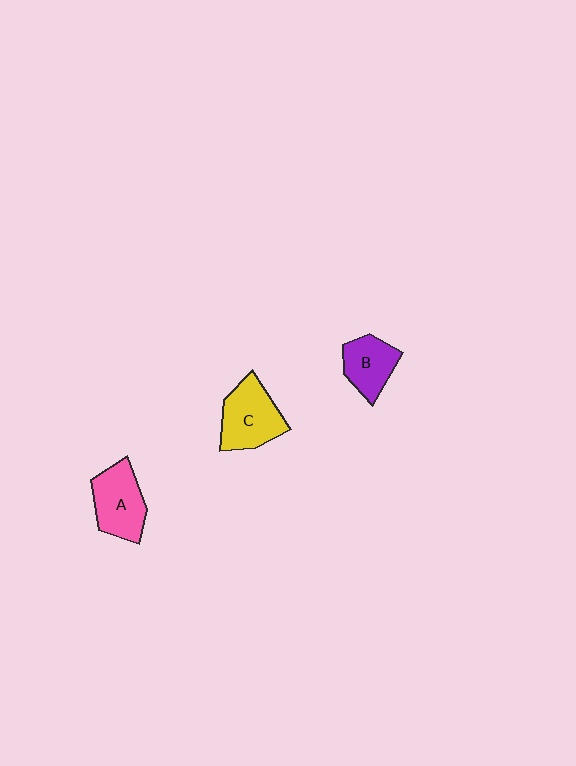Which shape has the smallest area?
Shape B (purple).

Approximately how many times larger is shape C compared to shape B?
Approximately 1.3 times.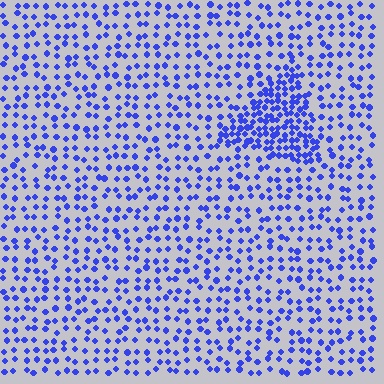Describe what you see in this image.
The image contains small blue elements arranged at two different densities. A triangle-shaped region is visible where the elements are more densely packed than the surrounding area.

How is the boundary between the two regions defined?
The boundary is defined by a change in element density (approximately 2.4x ratio). All elements are the same color, size, and shape.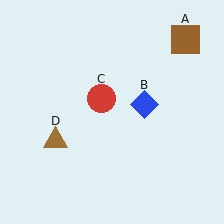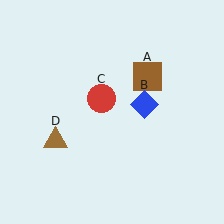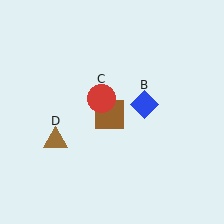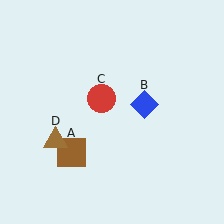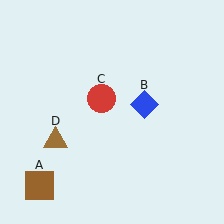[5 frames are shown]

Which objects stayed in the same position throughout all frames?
Blue diamond (object B) and red circle (object C) and brown triangle (object D) remained stationary.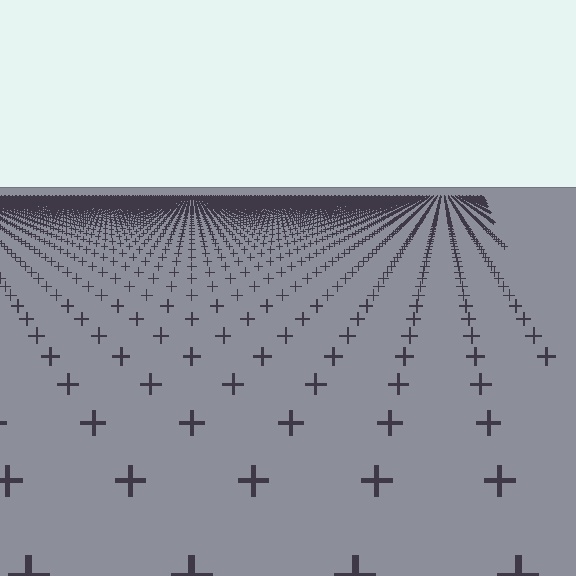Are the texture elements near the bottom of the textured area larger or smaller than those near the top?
Larger. Near the bottom, elements are closer to the viewer and appear at a bigger on-screen size.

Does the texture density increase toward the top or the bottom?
Density increases toward the top.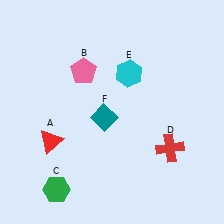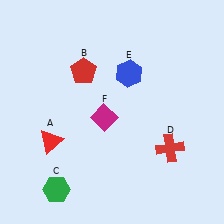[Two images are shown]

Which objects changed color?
B changed from pink to red. E changed from cyan to blue. F changed from teal to magenta.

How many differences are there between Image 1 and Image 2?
There are 3 differences between the two images.